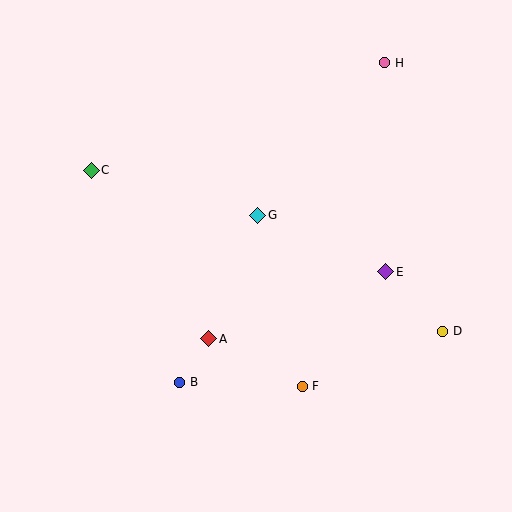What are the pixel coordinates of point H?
Point H is at (385, 63).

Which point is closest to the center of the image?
Point G at (258, 215) is closest to the center.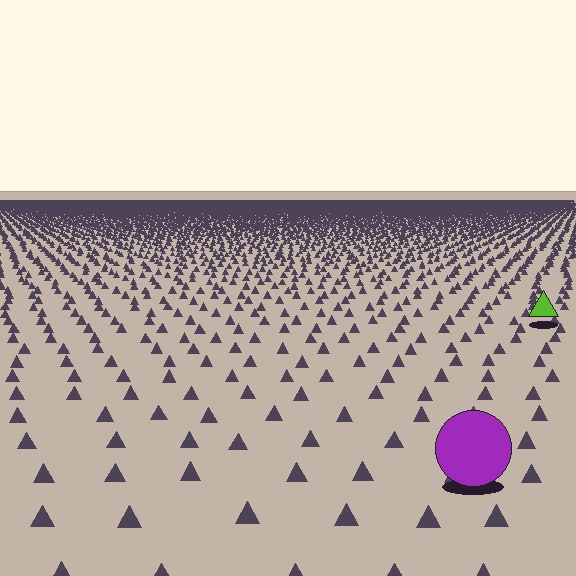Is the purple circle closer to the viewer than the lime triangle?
Yes. The purple circle is closer — you can tell from the texture gradient: the ground texture is coarser near it.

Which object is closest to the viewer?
The purple circle is closest. The texture marks near it are larger and more spread out.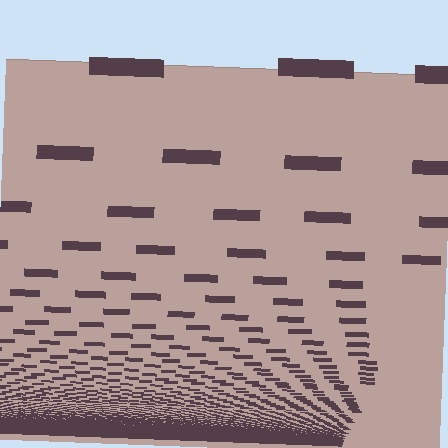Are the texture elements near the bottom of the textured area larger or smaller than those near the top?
Smaller. The gradient is inverted — elements near the bottom are smaller and denser.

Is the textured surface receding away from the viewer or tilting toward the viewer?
The surface appears to tilt toward the viewer. Texture elements get larger and sparser toward the top.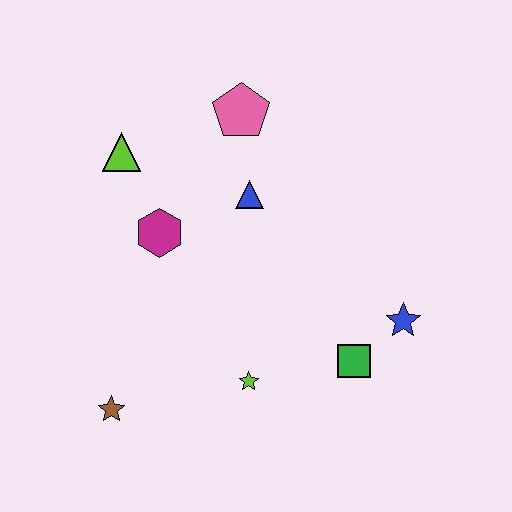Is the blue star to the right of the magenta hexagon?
Yes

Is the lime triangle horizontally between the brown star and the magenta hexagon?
Yes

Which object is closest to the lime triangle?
The magenta hexagon is closest to the lime triangle.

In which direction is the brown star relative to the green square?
The brown star is to the left of the green square.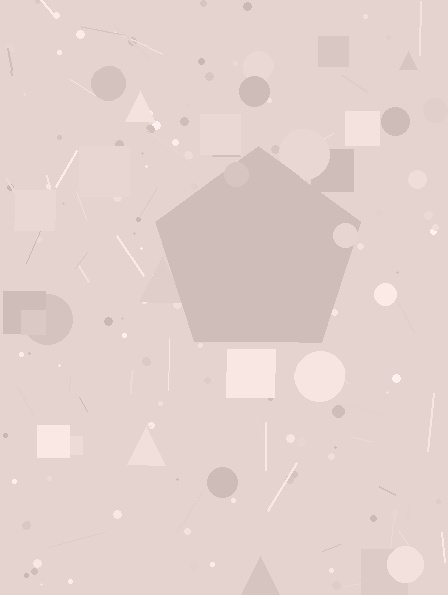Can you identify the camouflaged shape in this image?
The camouflaged shape is a pentagon.